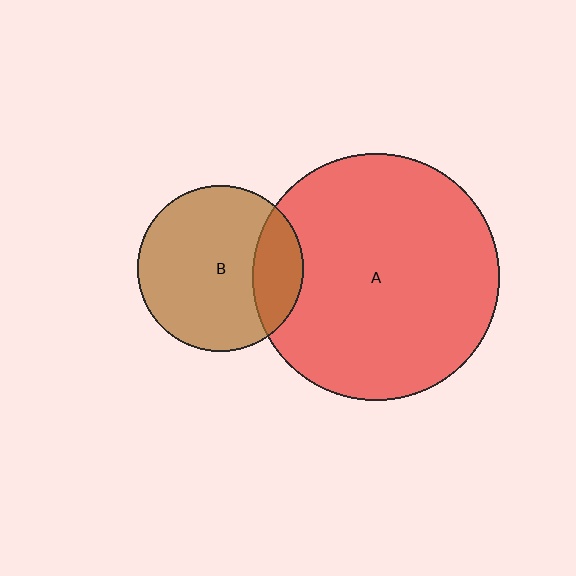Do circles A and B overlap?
Yes.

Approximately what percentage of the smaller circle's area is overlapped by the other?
Approximately 20%.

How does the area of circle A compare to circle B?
Approximately 2.2 times.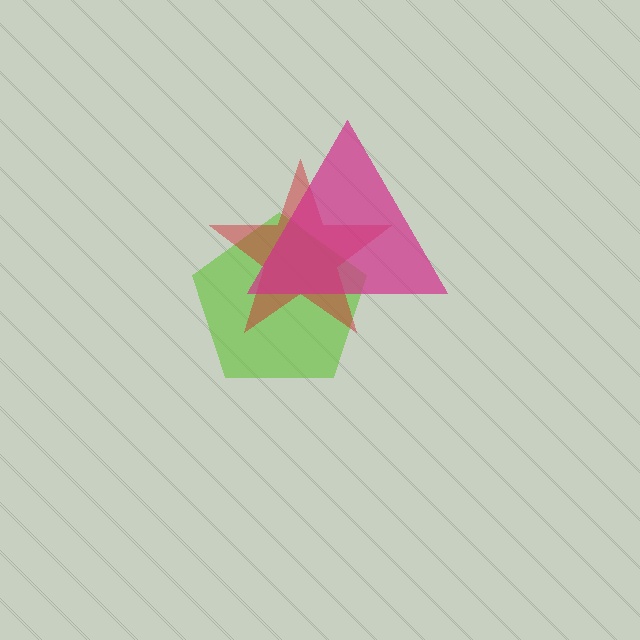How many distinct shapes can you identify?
There are 3 distinct shapes: a lime pentagon, a red star, a magenta triangle.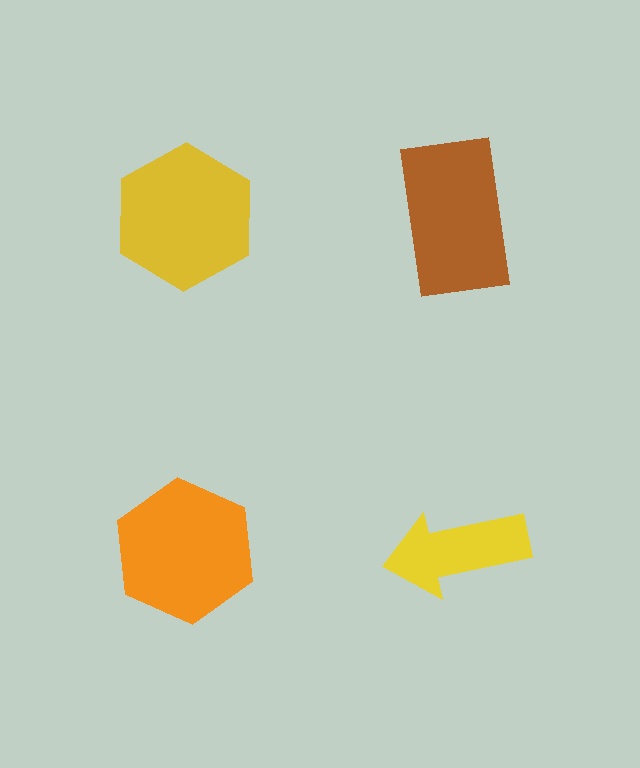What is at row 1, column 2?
A brown rectangle.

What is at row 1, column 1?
A yellow hexagon.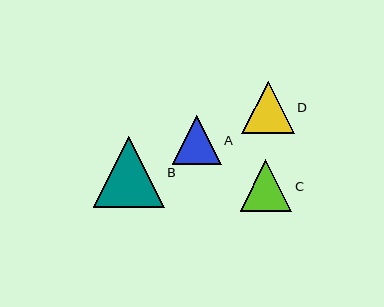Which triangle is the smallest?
Triangle A is the smallest with a size of approximately 49 pixels.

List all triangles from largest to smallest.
From largest to smallest: B, D, C, A.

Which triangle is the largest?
Triangle B is the largest with a size of approximately 71 pixels.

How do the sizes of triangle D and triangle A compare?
Triangle D and triangle A are approximately the same size.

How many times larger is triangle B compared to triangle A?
Triangle B is approximately 1.5 times the size of triangle A.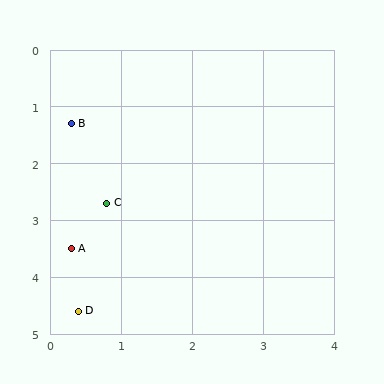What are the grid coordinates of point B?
Point B is at approximately (0.3, 1.3).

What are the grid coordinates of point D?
Point D is at approximately (0.4, 4.6).